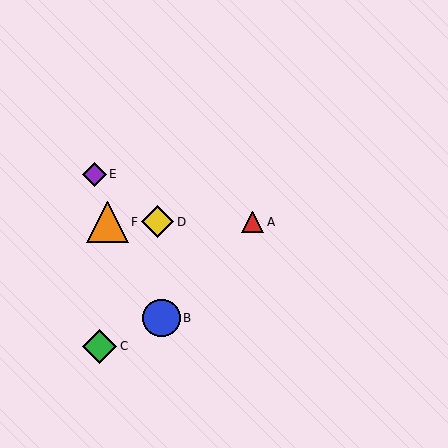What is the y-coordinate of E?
Object E is at y≈174.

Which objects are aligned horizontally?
Objects A, D, F are aligned horizontally.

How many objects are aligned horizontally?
3 objects (A, D, F) are aligned horizontally.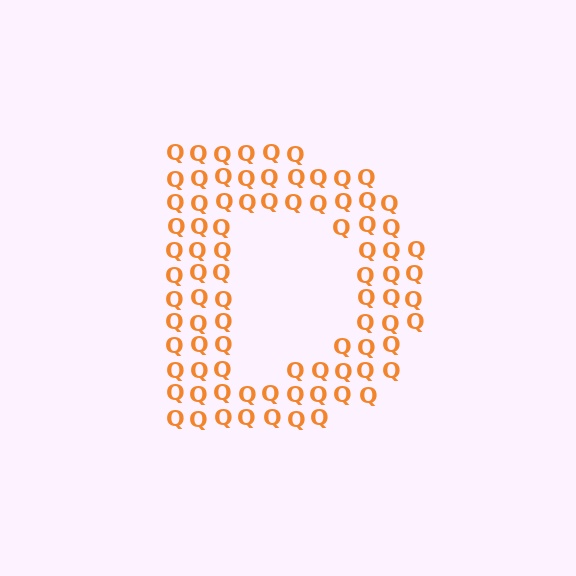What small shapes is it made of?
It is made of small letter Q's.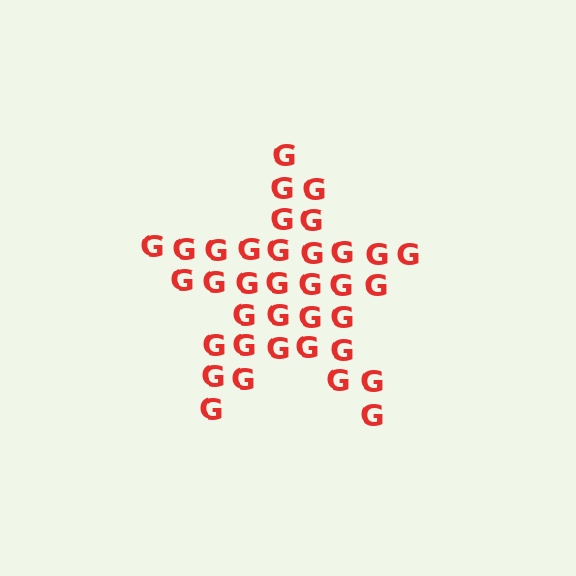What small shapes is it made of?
It is made of small letter G's.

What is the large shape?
The large shape is a star.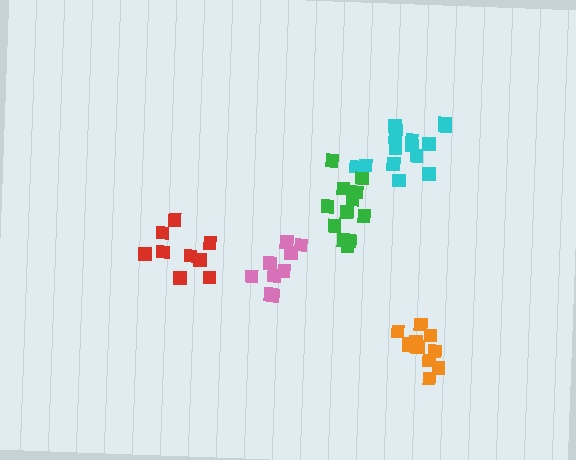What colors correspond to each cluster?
The clusters are colored: cyan, orange, red, pink, green.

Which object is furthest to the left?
The red cluster is leftmost.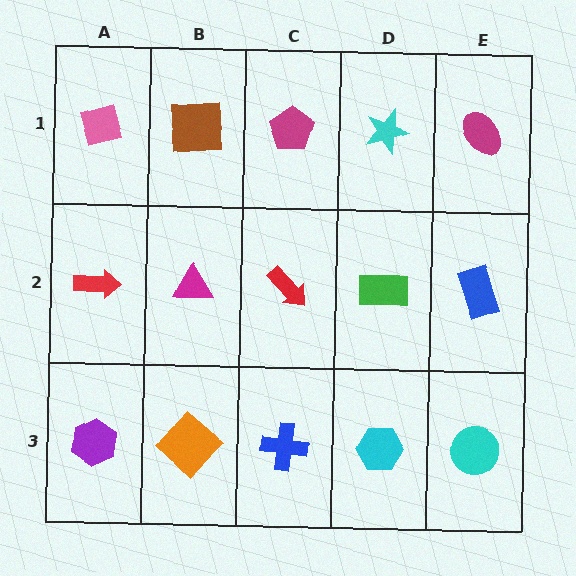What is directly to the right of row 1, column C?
A cyan star.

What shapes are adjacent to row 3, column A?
A red arrow (row 2, column A), an orange diamond (row 3, column B).